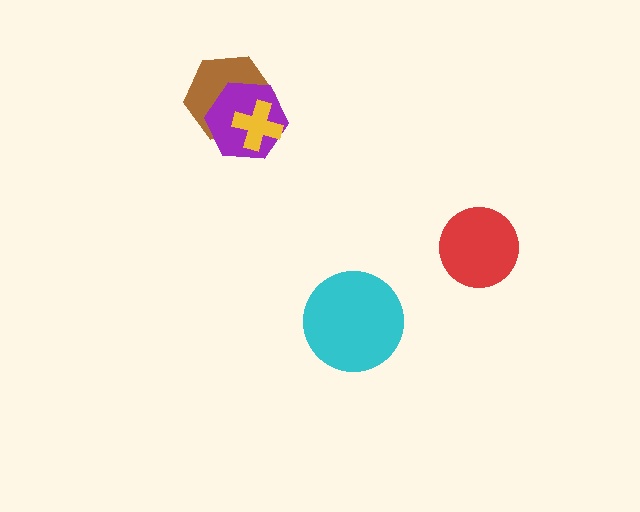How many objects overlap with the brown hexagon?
2 objects overlap with the brown hexagon.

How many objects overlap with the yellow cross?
2 objects overlap with the yellow cross.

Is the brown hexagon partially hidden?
Yes, it is partially covered by another shape.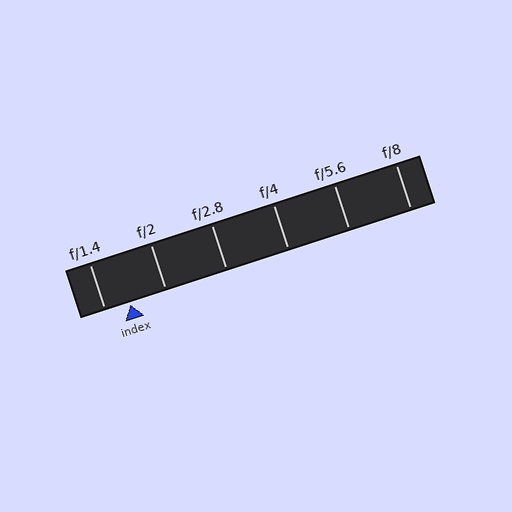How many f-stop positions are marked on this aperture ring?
There are 6 f-stop positions marked.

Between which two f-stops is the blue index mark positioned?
The index mark is between f/1.4 and f/2.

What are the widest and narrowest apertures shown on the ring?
The widest aperture shown is f/1.4 and the narrowest is f/8.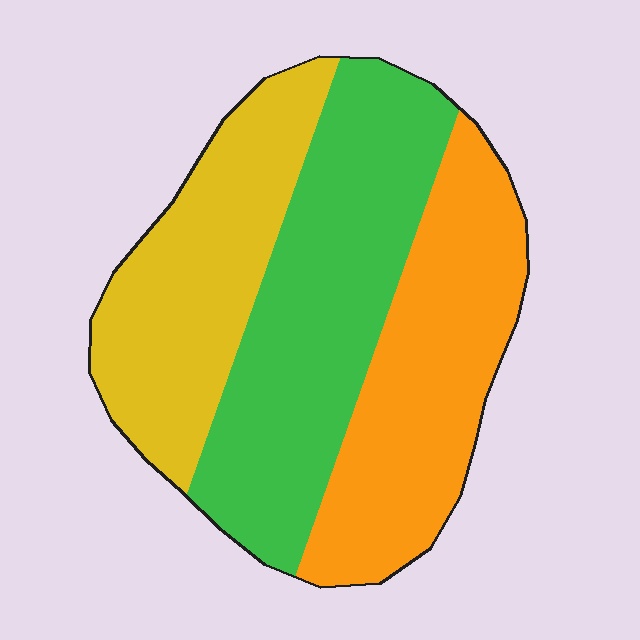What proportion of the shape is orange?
Orange covers about 30% of the shape.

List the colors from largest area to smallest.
From largest to smallest: green, orange, yellow.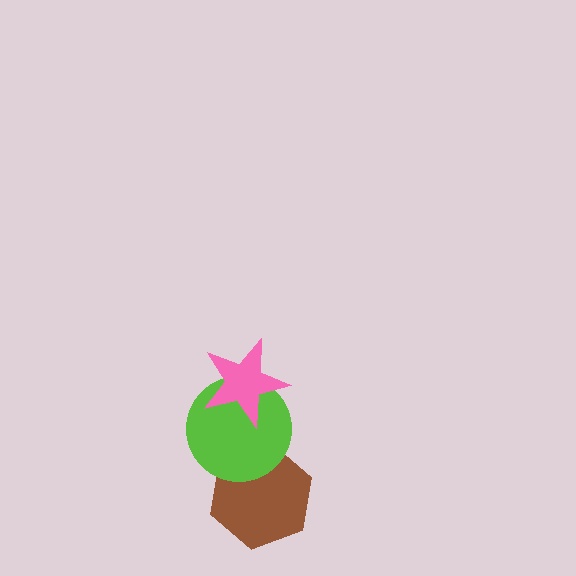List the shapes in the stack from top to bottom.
From top to bottom: the pink star, the lime circle, the brown hexagon.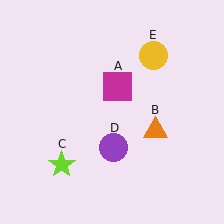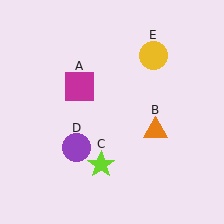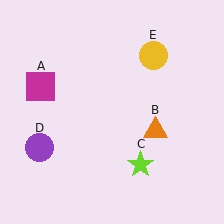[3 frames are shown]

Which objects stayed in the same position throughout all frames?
Orange triangle (object B) and yellow circle (object E) remained stationary.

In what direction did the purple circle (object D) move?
The purple circle (object D) moved left.